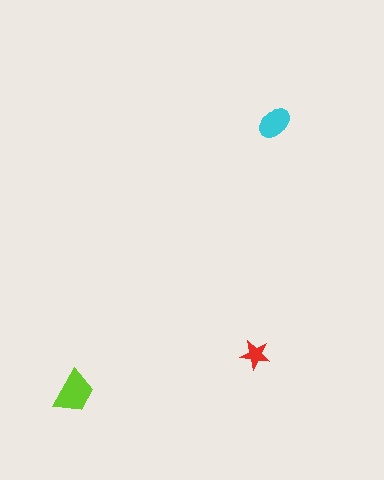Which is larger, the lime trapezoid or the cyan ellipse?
The lime trapezoid.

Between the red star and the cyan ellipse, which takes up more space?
The cyan ellipse.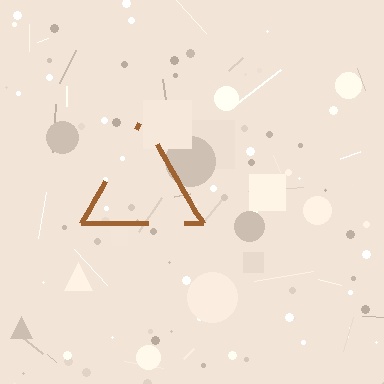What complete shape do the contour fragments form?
The contour fragments form a triangle.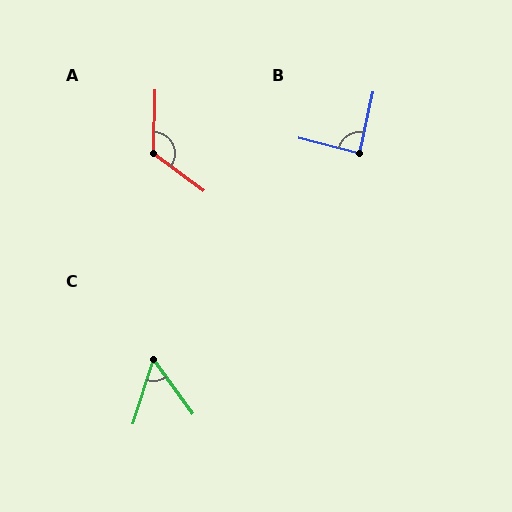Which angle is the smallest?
C, at approximately 53 degrees.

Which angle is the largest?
A, at approximately 125 degrees.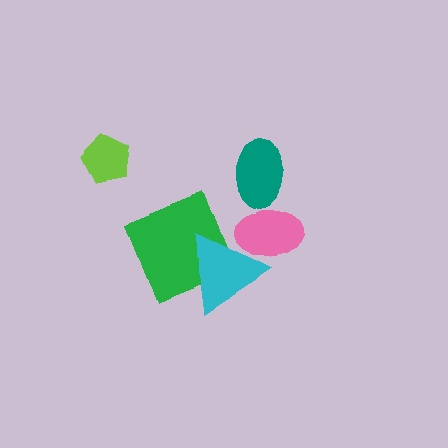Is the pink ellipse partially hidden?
Yes, it is partially covered by another shape.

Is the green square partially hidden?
Yes, it is partially covered by another shape.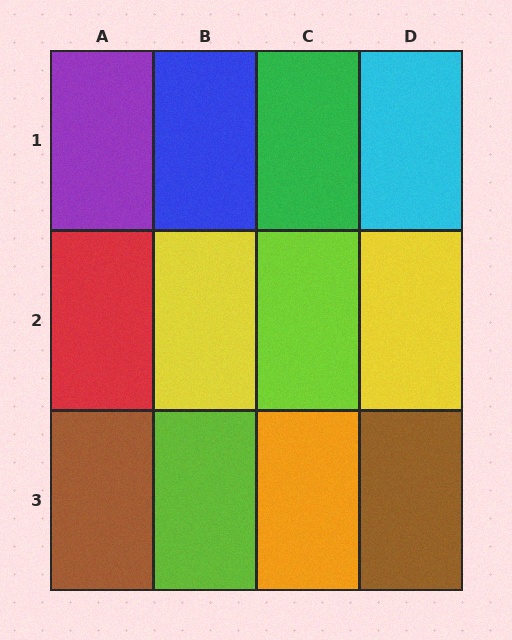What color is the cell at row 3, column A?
Brown.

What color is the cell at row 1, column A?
Purple.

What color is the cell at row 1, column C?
Green.